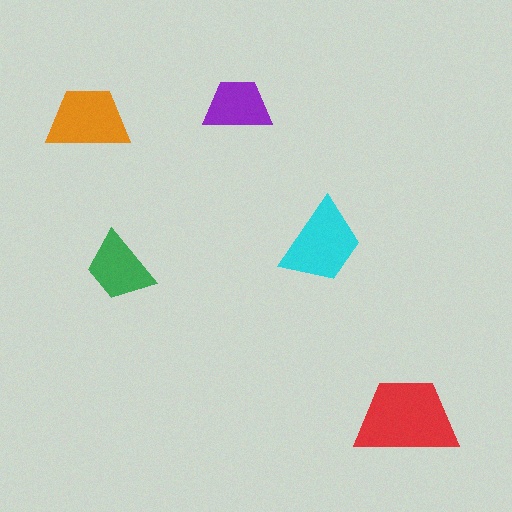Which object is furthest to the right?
The red trapezoid is rightmost.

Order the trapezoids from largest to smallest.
the red one, the cyan one, the orange one, the green one, the purple one.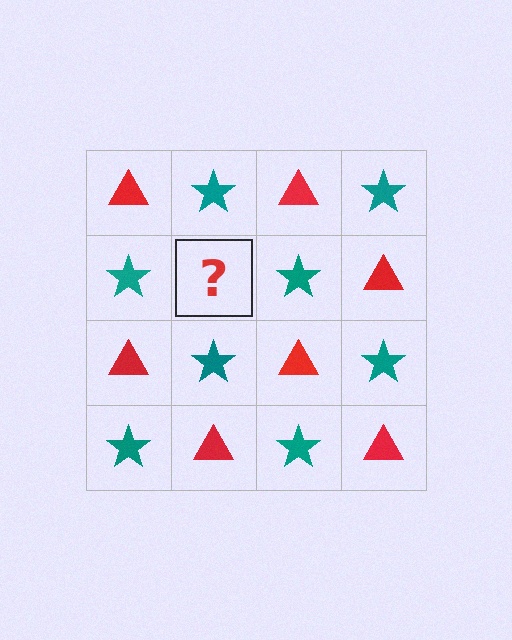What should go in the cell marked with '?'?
The missing cell should contain a red triangle.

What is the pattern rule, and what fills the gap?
The rule is that it alternates red triangle and teal star in a checkerboard pattern. The gap should be filled with a red triangle.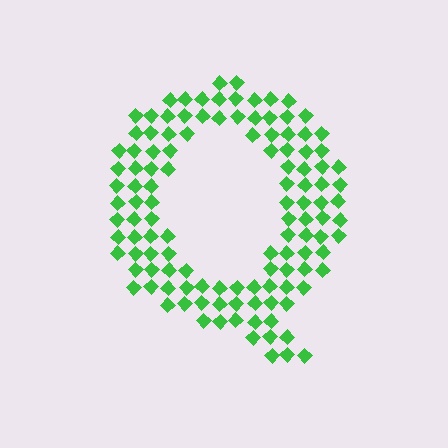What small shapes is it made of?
It is made of small diamonds.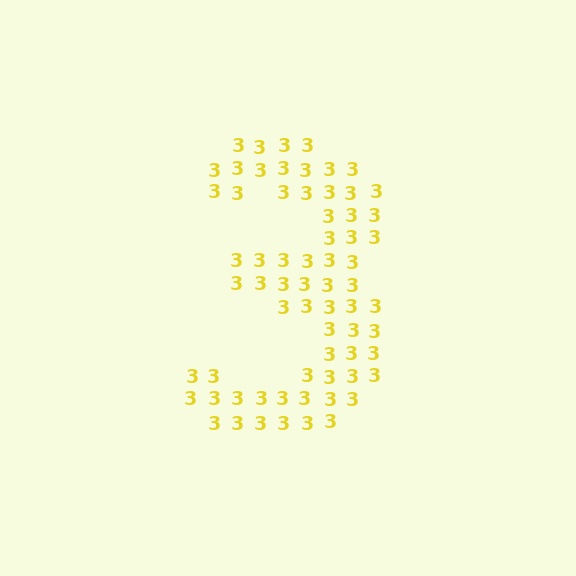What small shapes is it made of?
It is made of small digit 3's.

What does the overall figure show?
The overall figure shows the digit 3.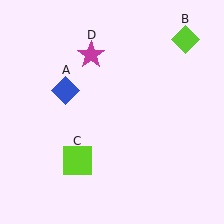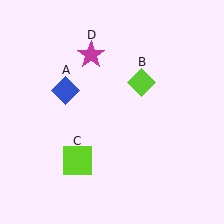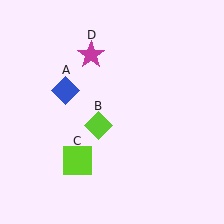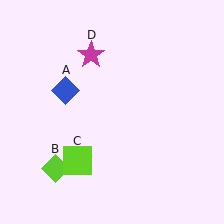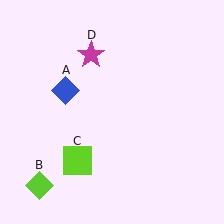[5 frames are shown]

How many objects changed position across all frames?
1 object changed position: lime diamond (object B).